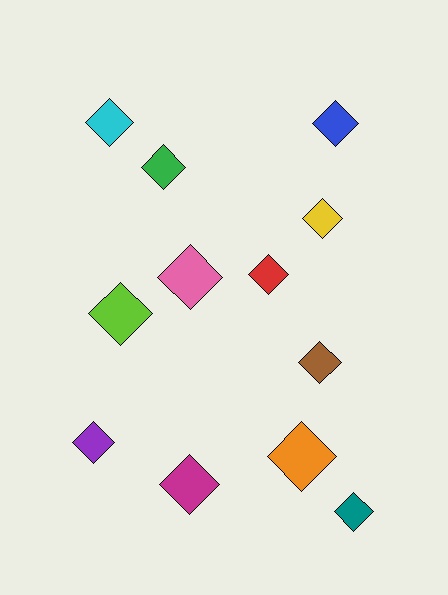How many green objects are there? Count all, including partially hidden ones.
There is 1 green object.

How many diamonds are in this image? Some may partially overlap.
There are 12 diamonds.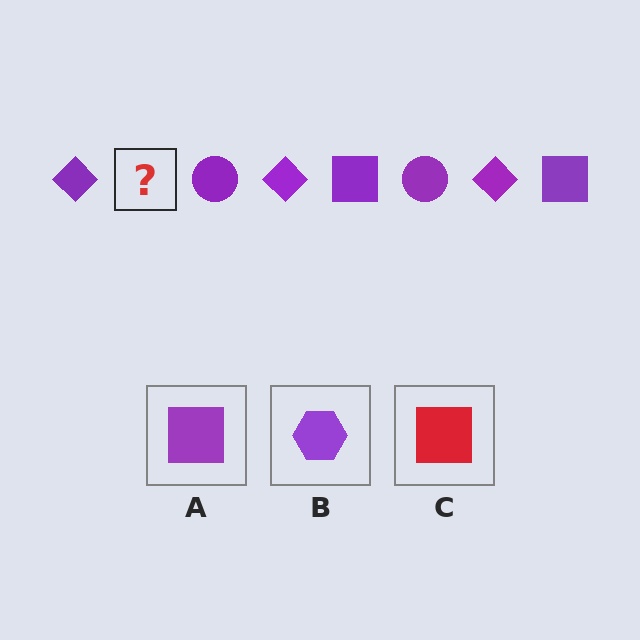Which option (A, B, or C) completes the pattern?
A.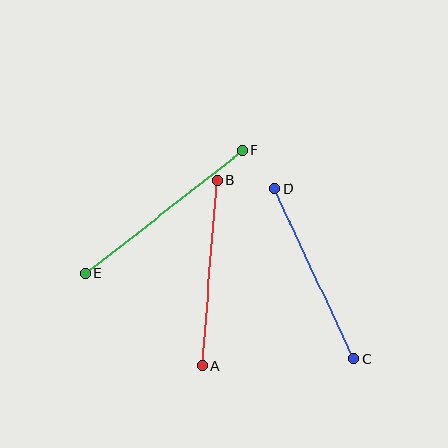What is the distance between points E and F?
The distance is approximately 200 pixels.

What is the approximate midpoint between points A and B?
The midpoint is at approximately (210, 273) pixels.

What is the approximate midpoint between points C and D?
The midpoint is at approximately (314, 274) pixels.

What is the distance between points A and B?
The distance is approximately 186 pixels.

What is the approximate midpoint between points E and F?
The midpoint is at approximately (164, 212) pixels.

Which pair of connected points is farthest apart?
Points E and F are farthest apart.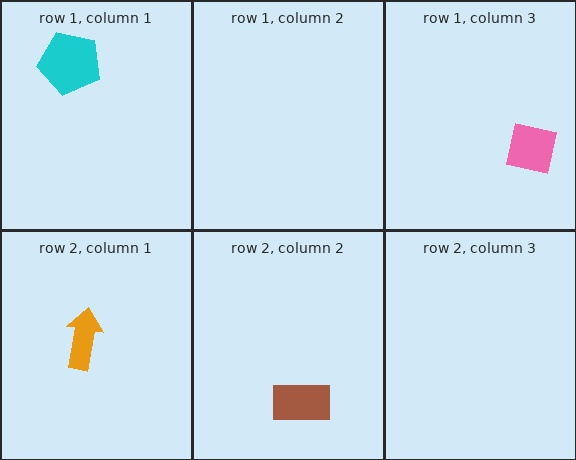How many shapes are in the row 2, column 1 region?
1.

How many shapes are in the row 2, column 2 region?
1.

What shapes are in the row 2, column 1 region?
The orange arrow.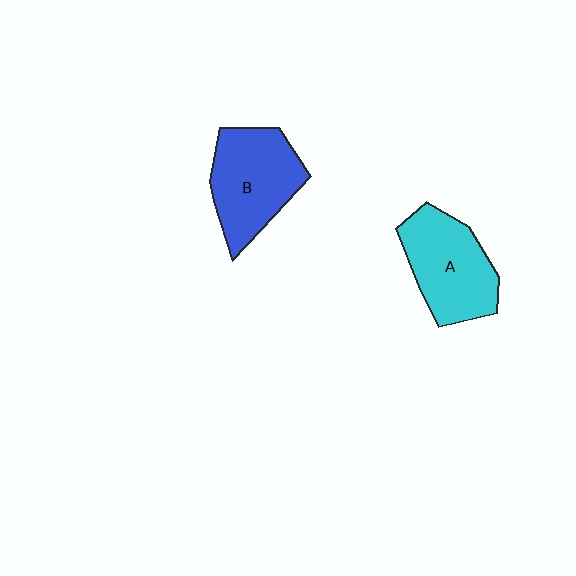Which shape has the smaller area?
Shape A (cyan).